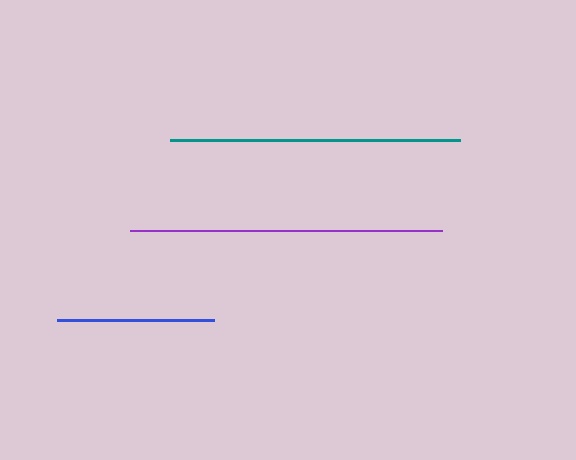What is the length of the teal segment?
The teal segment is approximately 290 pixels long.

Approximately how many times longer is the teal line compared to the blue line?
The teal line is approximately 1.8 times the length of the blue line.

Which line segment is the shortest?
The blue line is the shortest at approximately 157 pixels.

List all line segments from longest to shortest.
From longest to shortest: purple, teal, blue.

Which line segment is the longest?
The purple line is the longest at approximately 312 pixels.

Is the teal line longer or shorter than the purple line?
The purple line is longer than the teal line.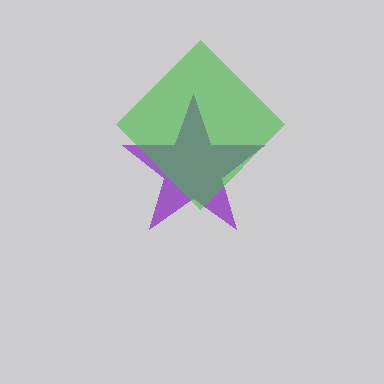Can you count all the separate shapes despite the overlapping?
Yes, there are 2 separate shapes.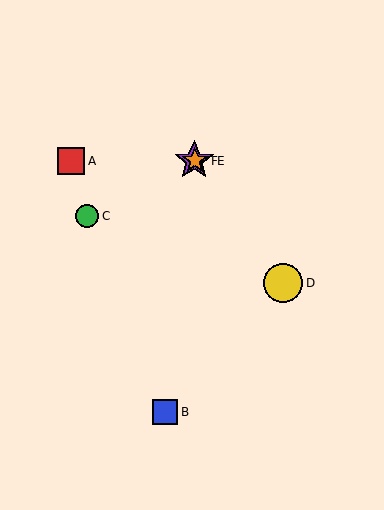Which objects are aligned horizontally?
Objects A, E, F are aligned horizontally.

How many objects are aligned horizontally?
3 objects (A, E, F) are aligned horizontally.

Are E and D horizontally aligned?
No, E is at y≈161 and D is at y≈283.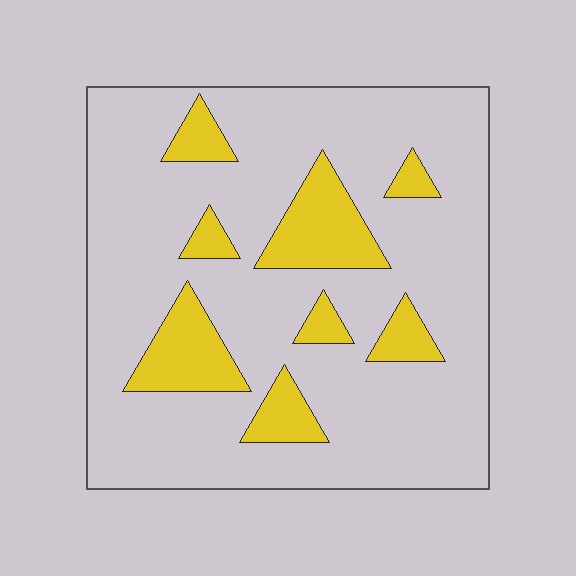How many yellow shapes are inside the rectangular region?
8.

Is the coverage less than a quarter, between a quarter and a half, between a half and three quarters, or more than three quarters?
Less than a quarter.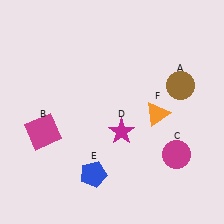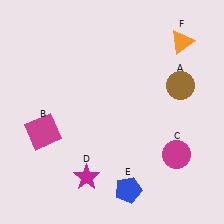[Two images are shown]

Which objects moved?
The objects that moved are: the magenta star (D), the blue pentagon (E), the orange triangle (F).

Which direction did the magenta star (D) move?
The magenta star (D) moved down.